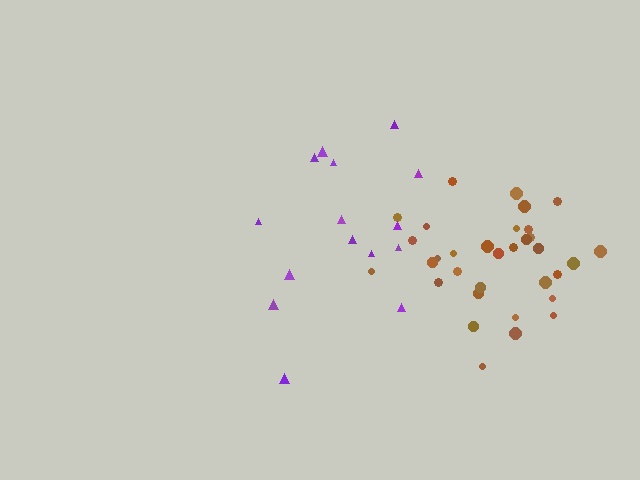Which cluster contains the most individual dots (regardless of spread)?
Brown (33).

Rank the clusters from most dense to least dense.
brown, purple.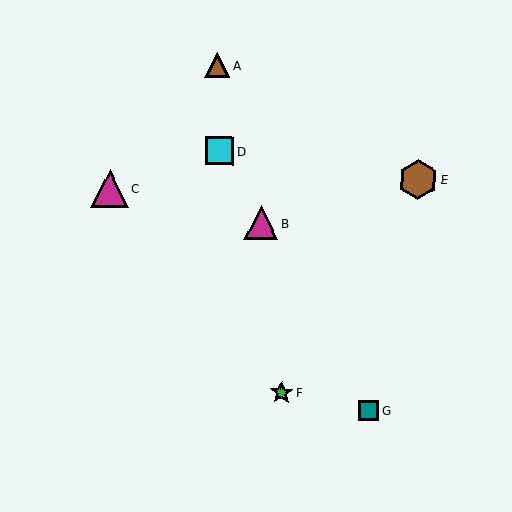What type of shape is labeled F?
Shape F is a green star.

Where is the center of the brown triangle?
The center of the brown triangle is at (217, 65).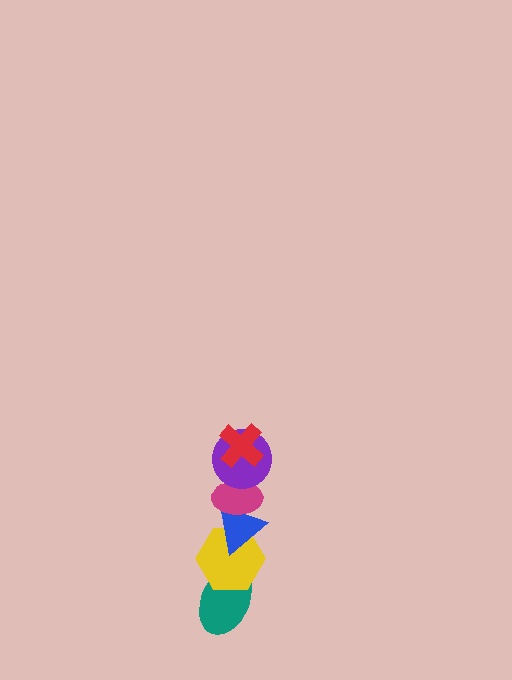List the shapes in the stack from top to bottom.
From top to bottom: the red cross, the purple circle, the magenta ellipse, the blue triangle, the yellow hexagon, the teal ellipse.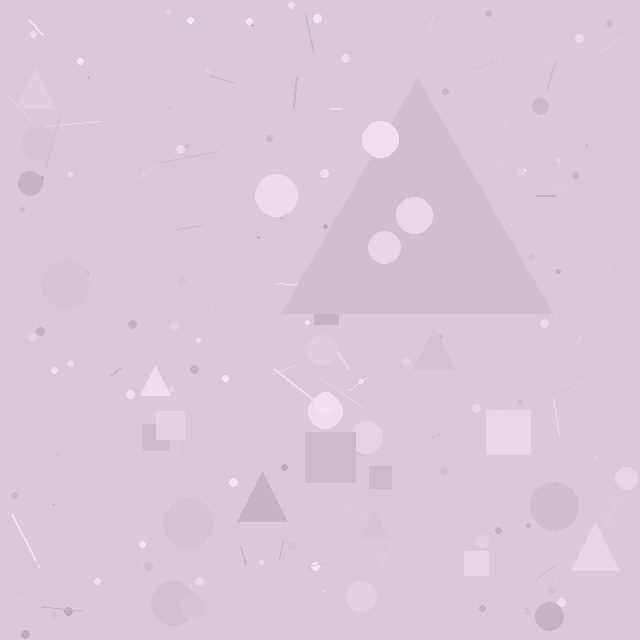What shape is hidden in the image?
A triangle is hidden in the image.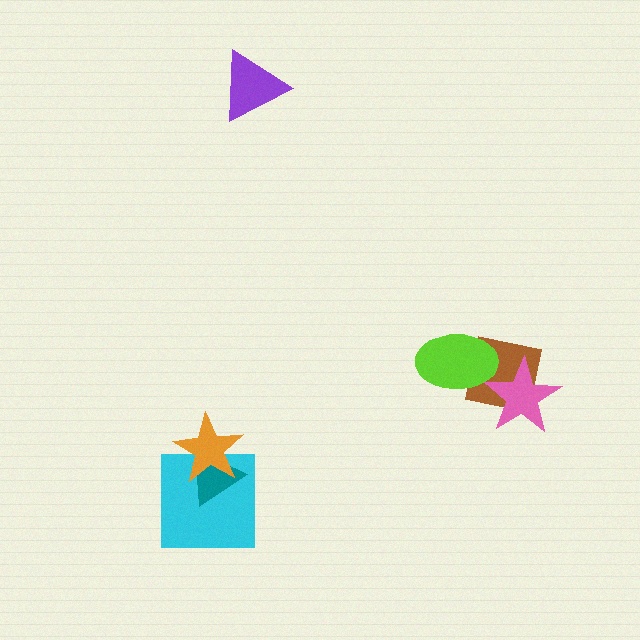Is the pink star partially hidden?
Yes, it is partially covered by another shape.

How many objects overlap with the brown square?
2 objects overlap with the brown square.